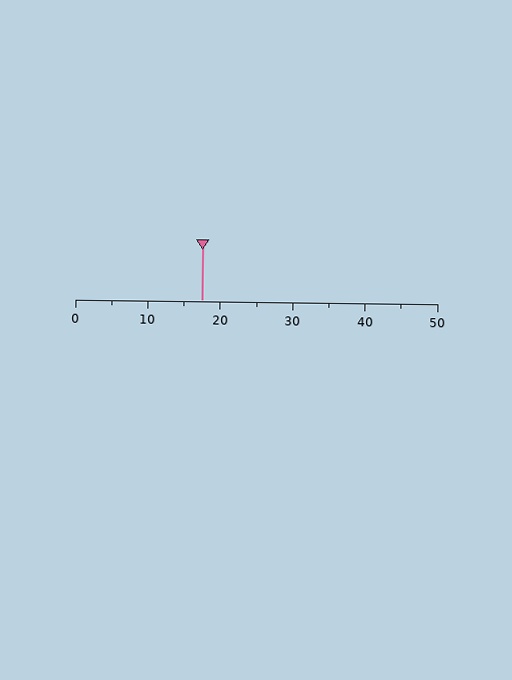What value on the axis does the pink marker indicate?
The marker indicates approximately 17.5.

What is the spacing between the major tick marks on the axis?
The major ticks are spaced 10 apart.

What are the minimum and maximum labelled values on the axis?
The axis runs from 0 to 50.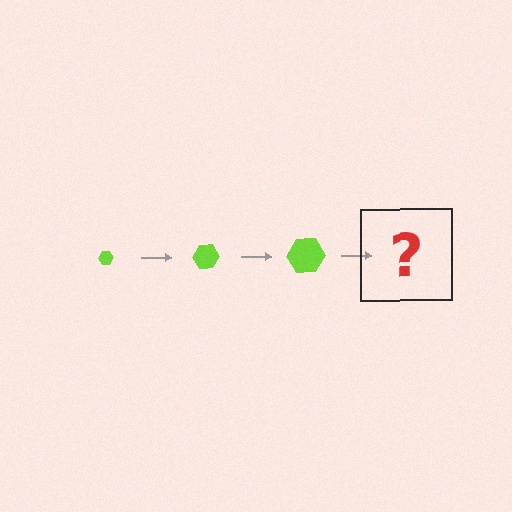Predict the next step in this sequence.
The next step is a lime hexagon, larger than the previous one.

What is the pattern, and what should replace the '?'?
The pattern is that the hexagon gets progressively larger each step. The '?' should be a lime hexagon, larger than the previous one.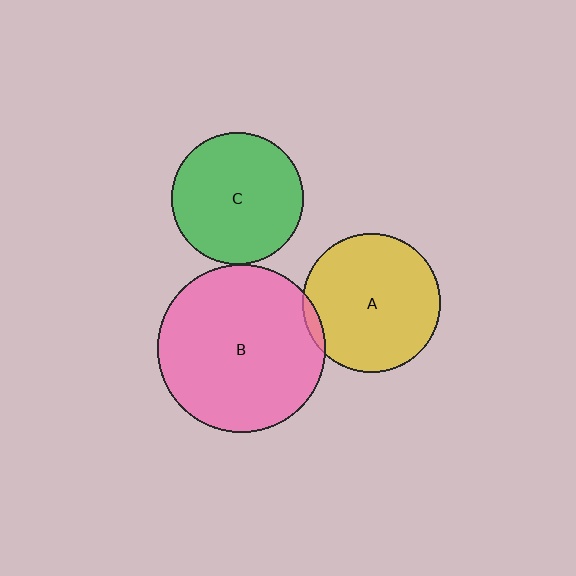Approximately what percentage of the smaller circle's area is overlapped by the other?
Approximately 5%.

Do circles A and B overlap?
Yes.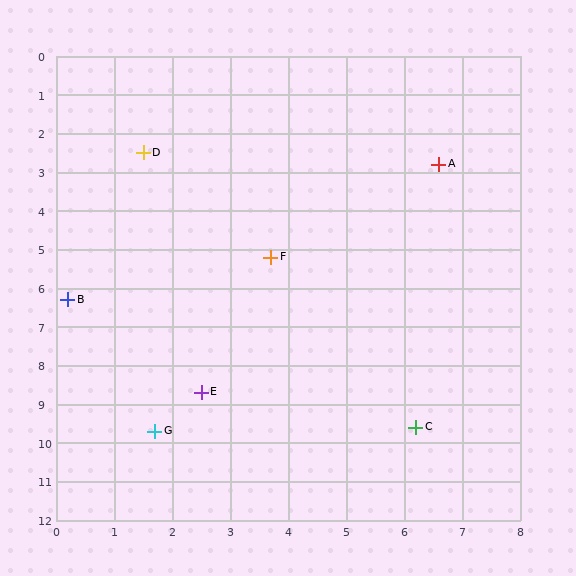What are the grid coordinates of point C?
Point C is at approximately (6.2, 9.6).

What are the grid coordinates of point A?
Point A is at approximately (6.6, 2.8).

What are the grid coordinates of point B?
Point B is at approximately (0.2, 6.3).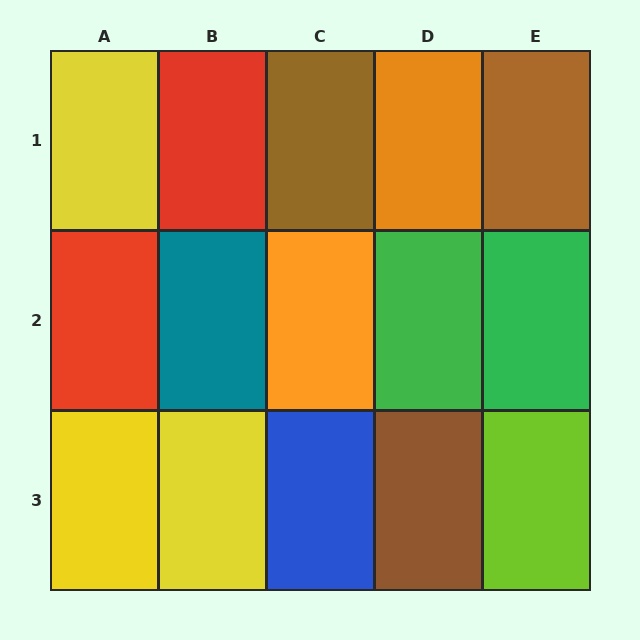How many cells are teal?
1 cell is teal.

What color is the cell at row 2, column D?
Green.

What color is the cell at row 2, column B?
Teal.